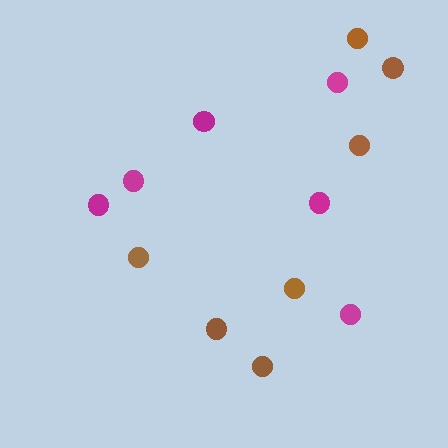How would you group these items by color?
There are 2 groups: one group of brown circles (7) and one group of magenta circles (6).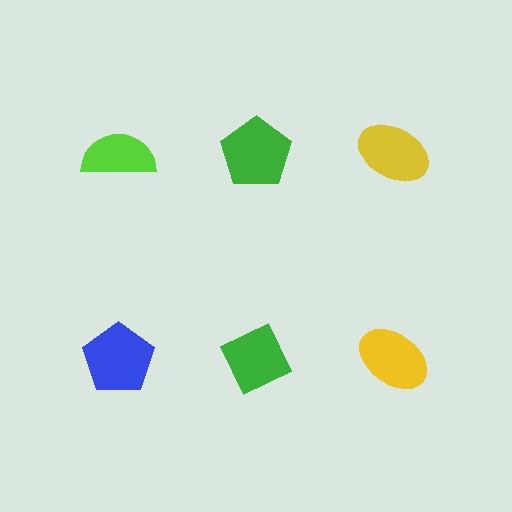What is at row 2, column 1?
A blue pentagon.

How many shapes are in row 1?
3 shapes.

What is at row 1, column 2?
A green pentagon.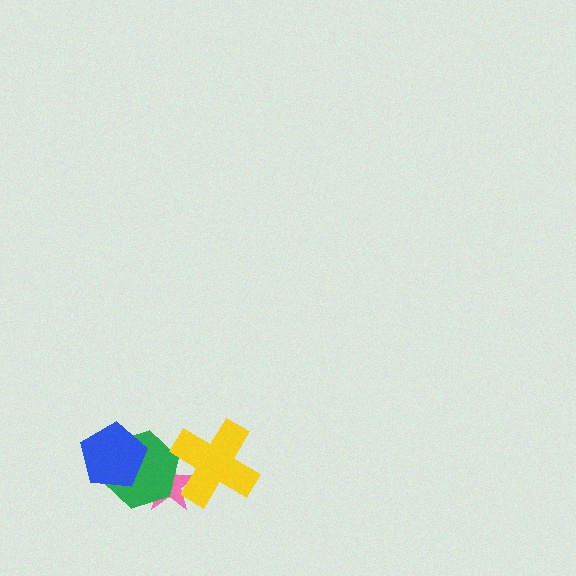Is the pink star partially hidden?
Yes, it is partially covered by another shape.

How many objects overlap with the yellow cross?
2 objects overlap with the yellow cross.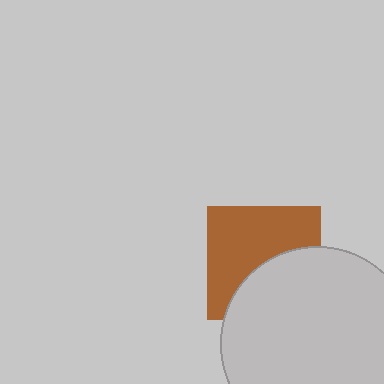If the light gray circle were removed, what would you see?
You would see the complete brown square.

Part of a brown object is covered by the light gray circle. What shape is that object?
It is a square.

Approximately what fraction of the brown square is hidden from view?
Roughly 42% of the brown square is hidden behind the light gray circle.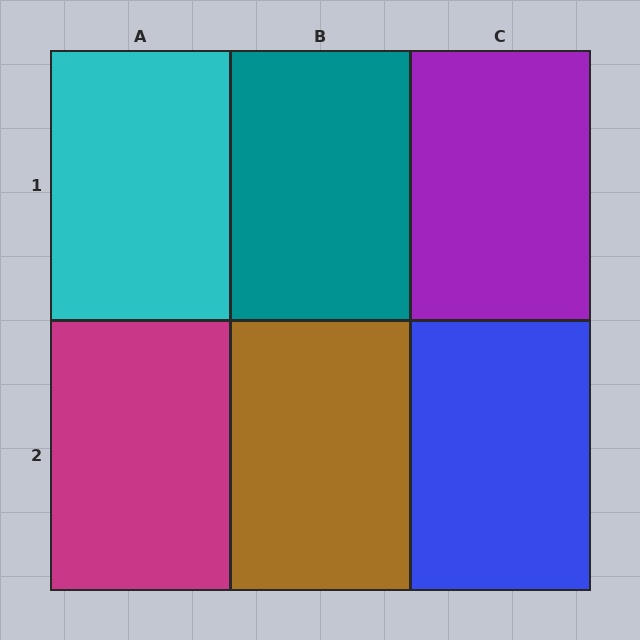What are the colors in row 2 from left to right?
Magenta, brown, blue.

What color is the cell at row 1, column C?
Purple.